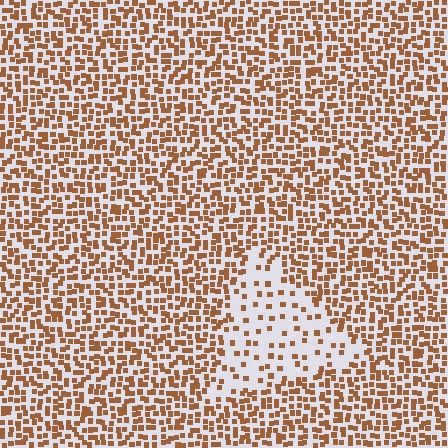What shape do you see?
I see a triangle.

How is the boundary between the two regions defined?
The boundary is defined by a change in element density (approximately 2.8x ratio). All elements are the same color, size, and shape.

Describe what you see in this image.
The image contains small brown elements arranged at two different densities. A triangle-shaped region is visible where the elements are less densely packed than the surrounding area.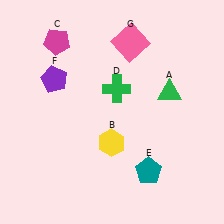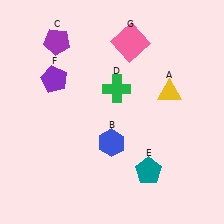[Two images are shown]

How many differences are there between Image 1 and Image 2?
There are 3 differences between the two images.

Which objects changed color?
A changed from green to yellow. B changed from yellow to blue. C changed from magenta to purple.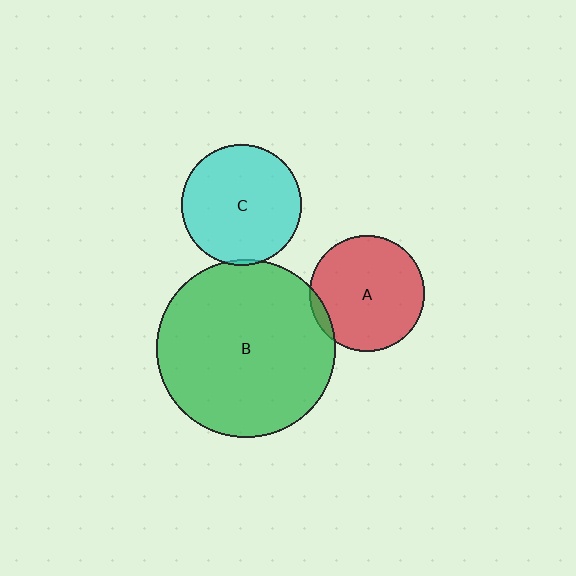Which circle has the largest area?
Circle B (green).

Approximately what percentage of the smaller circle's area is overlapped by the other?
Approximately 5%.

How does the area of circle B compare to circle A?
Approximately 2.4 times.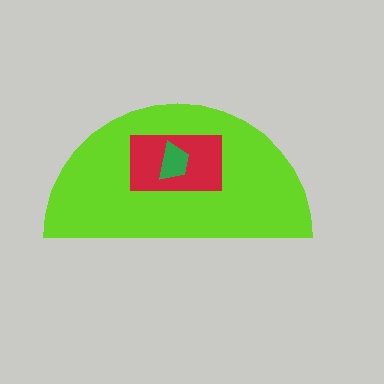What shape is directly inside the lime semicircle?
The red rectangle.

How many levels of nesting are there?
3.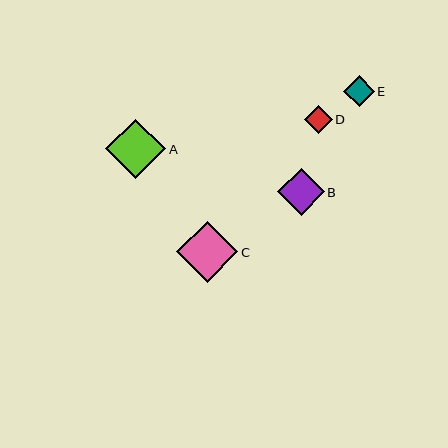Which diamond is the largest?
Diamond C is the largest with a size of approximately 61 pixels.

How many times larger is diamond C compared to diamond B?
Diamond C is approximately 1.3 times the size of diamond B.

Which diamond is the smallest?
Diamond D is the smallest with a size of approximately 28 pixels.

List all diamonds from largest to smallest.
From largest to smallest: C, A, B, E, D.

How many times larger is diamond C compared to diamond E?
Diamond C is approximately 2.0 times the size of diamond E.